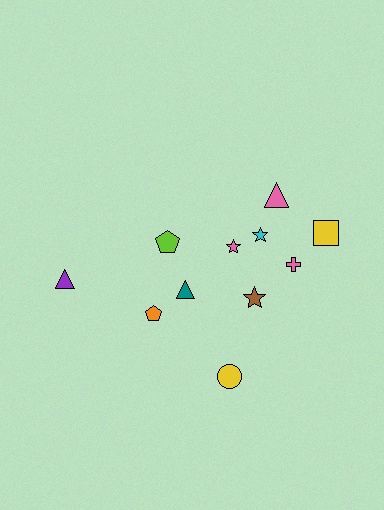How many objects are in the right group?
There are 7 objects.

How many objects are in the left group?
There are 4 objects.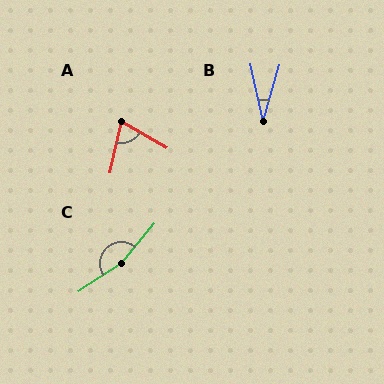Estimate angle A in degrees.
Approximately 72 degrees.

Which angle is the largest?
C, at approximately 163 degrees.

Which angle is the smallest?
B, at approximately 29 degrees.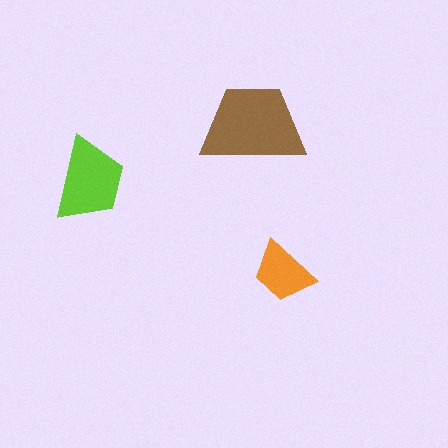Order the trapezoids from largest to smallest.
the brown one, the lime one, the orange one.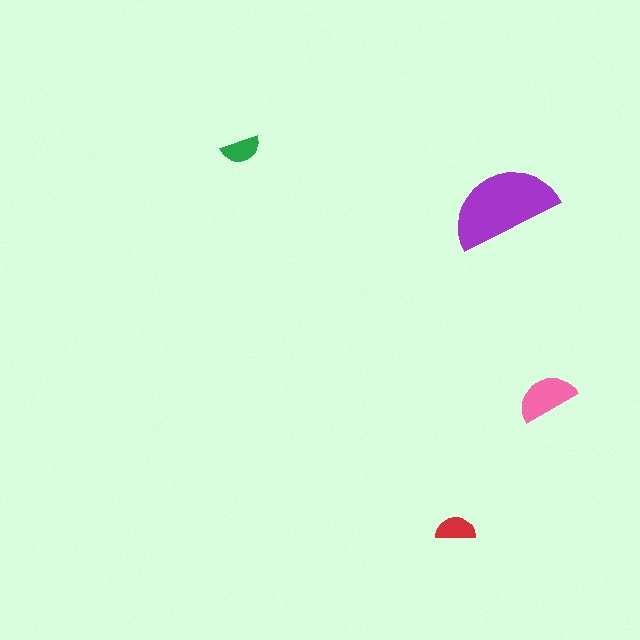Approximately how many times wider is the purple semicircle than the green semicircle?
About 3 times wider.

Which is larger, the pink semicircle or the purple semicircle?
The purple one.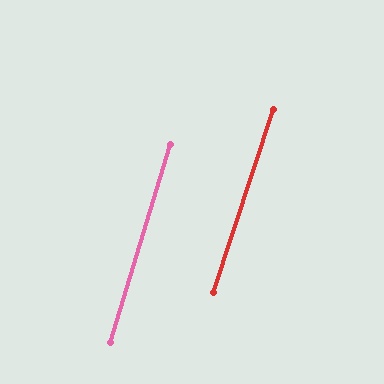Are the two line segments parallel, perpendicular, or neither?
Parallel — their directions differ by only 1.2°.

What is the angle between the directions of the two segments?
Approximately 1 degree.